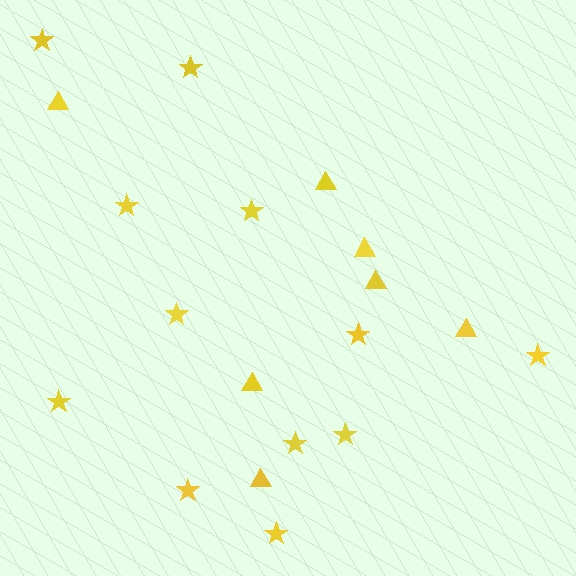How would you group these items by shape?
There are 2 groups: one group of triangles (7) and one group of stars (12).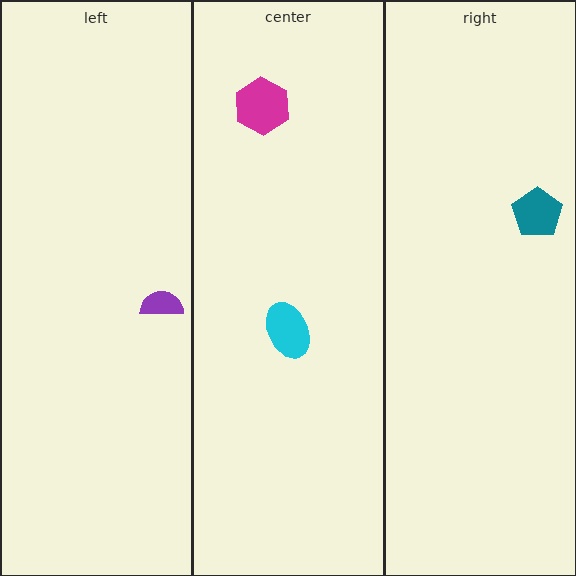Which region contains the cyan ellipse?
The center region.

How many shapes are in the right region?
1.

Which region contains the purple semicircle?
The left region.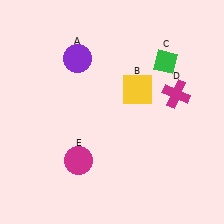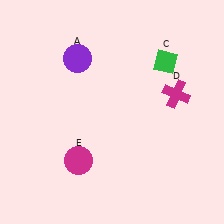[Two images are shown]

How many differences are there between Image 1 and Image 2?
There is 1 difference between the two images.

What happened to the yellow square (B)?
The yellow square (B) was removed in Image 2. It was in the top-right area of Image 1.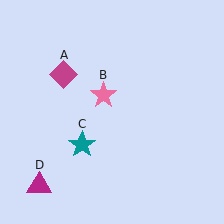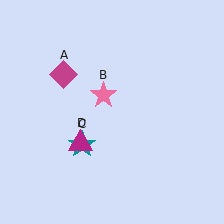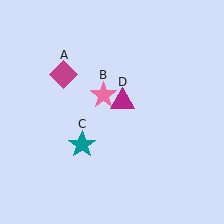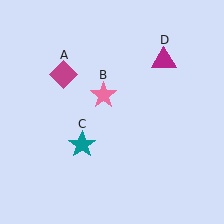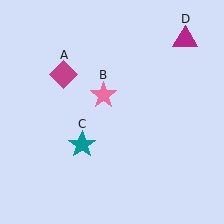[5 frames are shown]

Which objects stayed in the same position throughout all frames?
Magenta diamond (object A) and pink star (object B) and teal star (object C) remained stationary.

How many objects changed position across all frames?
1 object changed position: magenta triangle (object D).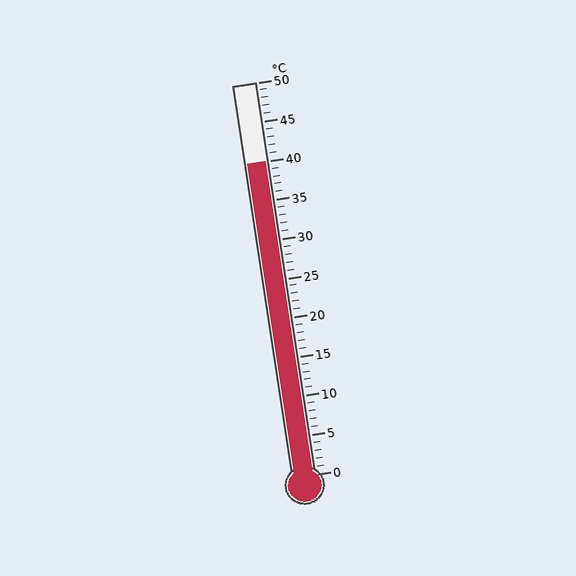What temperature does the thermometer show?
The thermometer shows approximately 40°C.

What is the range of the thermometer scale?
The thermometer scale ranges from 0°C to 50°C.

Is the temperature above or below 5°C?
The temperature is above 5°C.